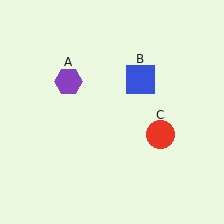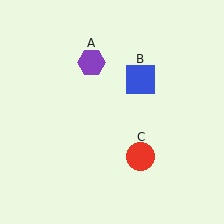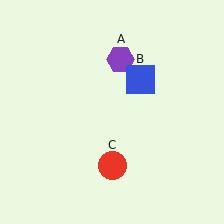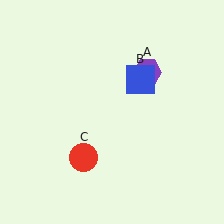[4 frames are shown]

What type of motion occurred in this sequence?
The purple hexagon (object A), red circle (object C) rotated clockwise around the center of the scene.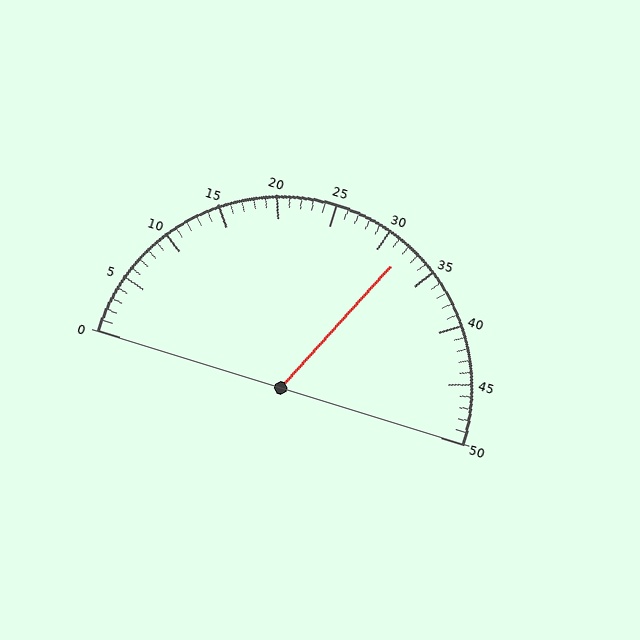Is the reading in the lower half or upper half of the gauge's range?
The reading is in the upper half of the range (0 to 50).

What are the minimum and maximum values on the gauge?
The gauge ranges from 0 to 50.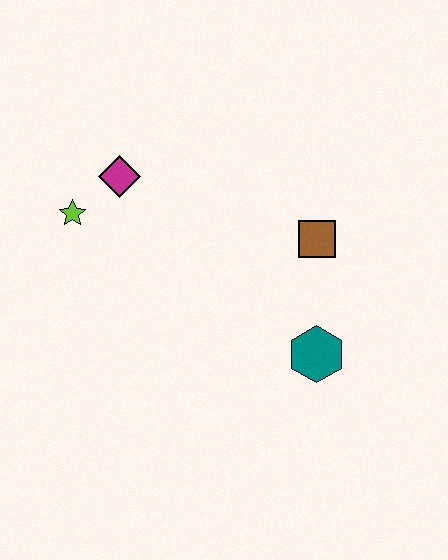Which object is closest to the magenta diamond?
The lime star is closest to the magenta diamond.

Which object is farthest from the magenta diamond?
The teal hexagon is farthest from the magenta diamond.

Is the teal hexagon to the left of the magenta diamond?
No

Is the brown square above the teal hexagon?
Yes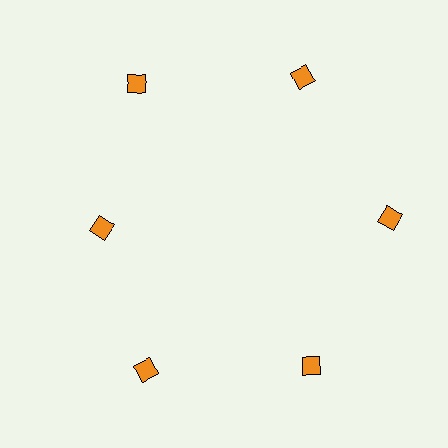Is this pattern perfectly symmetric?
No. The 6 orange diamonds are arranged in a ring, but one element near the 9 o'clock position is pulled inward toward the center, breaking the 6-fold rotational symmetry.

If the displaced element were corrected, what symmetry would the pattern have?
It would have 6-fold rotational symmetry — the pattern would map onto itself every 60 degrees.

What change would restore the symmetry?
The symmetry would be restored by moving it outward, back onto the ring so that all 6 diamonds sit at equal angles and equal distance from the center.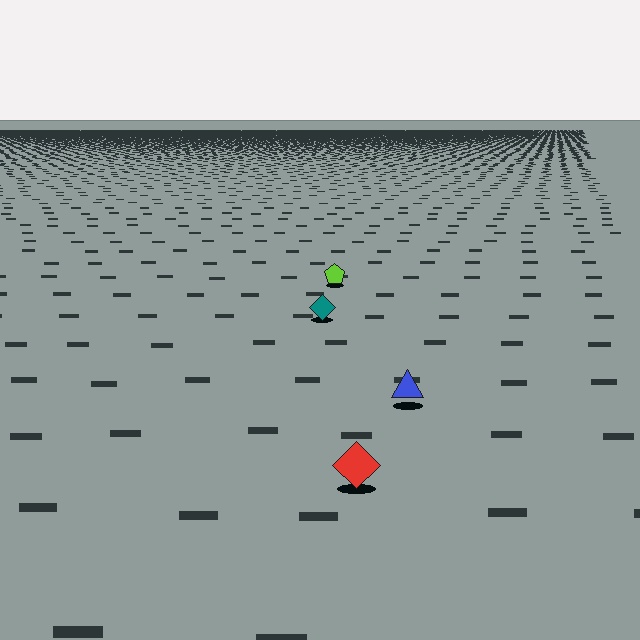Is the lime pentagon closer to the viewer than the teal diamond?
No. The teal diamond is closer — you can tell from the texture gradient: the ground texture is coarser near it.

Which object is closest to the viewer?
The red diamond is closest. The texture marks near it are larger and more spread out.